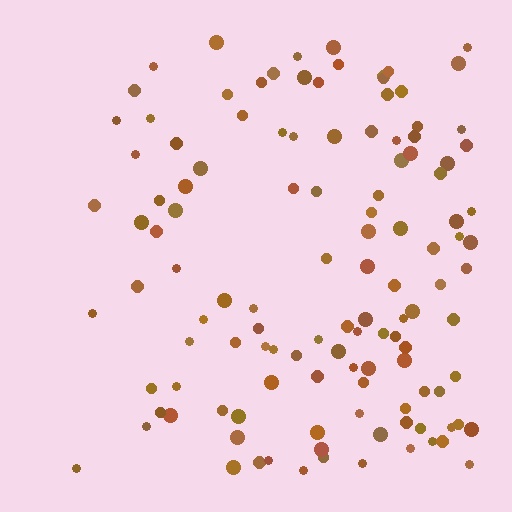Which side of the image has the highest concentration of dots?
The right.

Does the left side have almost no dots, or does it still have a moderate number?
Still a moderate number, just noticeably fewer than the right.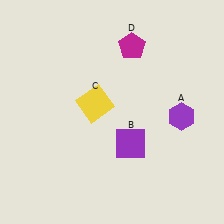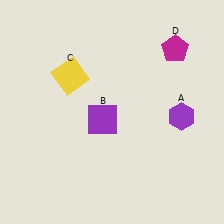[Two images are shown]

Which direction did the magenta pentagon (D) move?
The magenta pentagon (D) moved right.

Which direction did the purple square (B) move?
The purple square (B) moved left.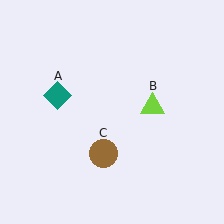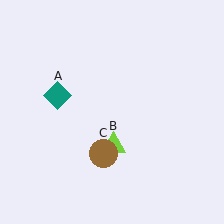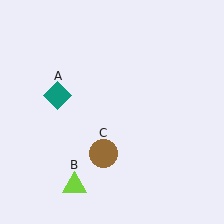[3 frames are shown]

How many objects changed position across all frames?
1 object changed position: lime triangle (object B).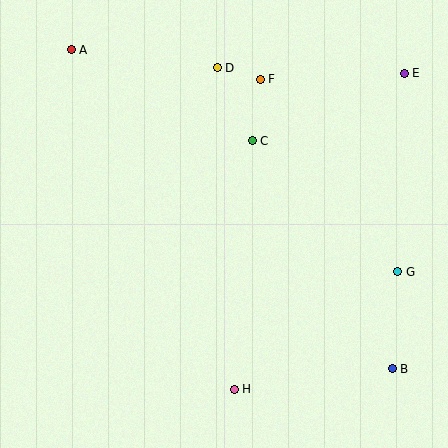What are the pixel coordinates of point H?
Point H is at (234, 389).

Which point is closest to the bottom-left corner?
Point H is closest to the bottom-left corner.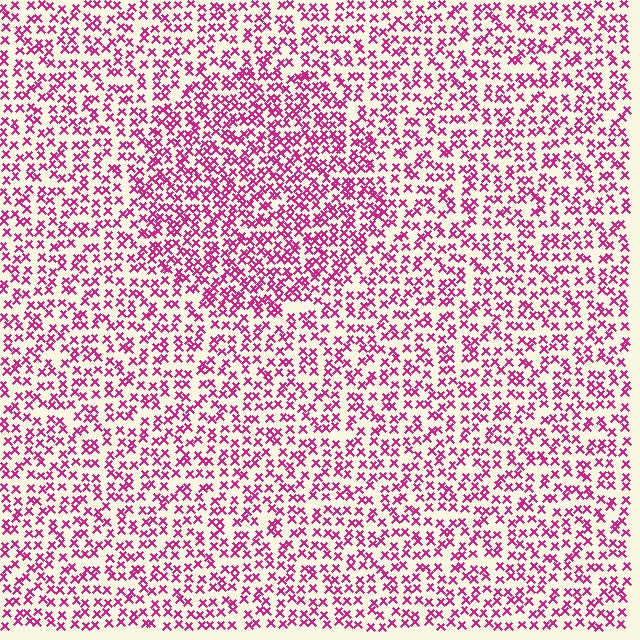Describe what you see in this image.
The image contains small magenta elements arranged at two different densities. A circle-shaped region is visible where the elements are more densely packed than the surrounding area.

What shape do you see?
I see a circle.